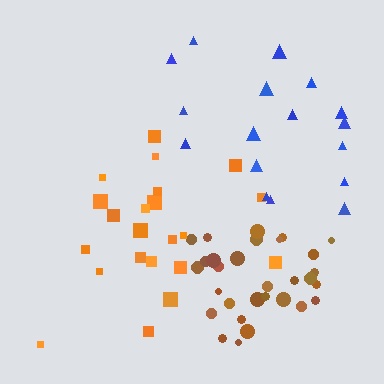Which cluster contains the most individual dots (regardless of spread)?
Brown (30).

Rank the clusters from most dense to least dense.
brown, blue, orange.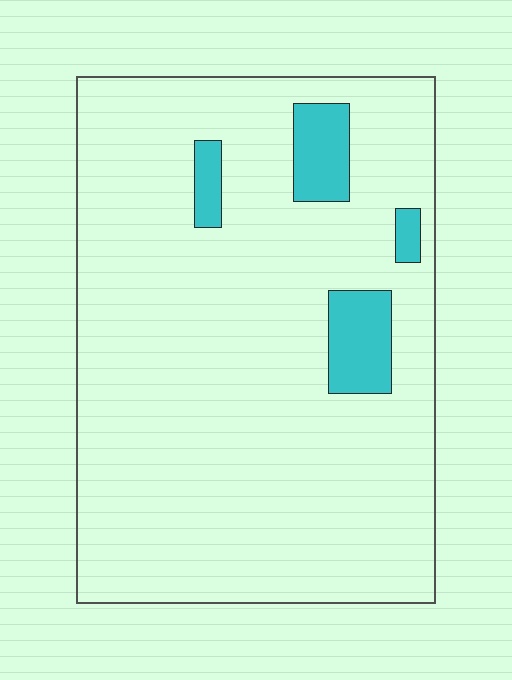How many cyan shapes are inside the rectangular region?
4.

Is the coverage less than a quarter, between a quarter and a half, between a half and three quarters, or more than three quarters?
Less than a quarter.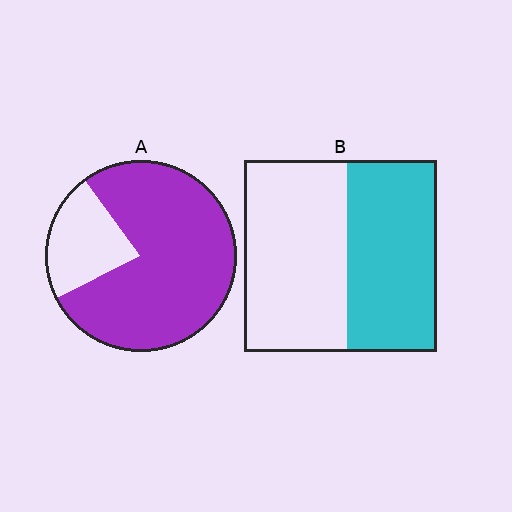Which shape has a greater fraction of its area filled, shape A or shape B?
Shape A.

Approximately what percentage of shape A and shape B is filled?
A is approximately 80% and B is approximately 45%.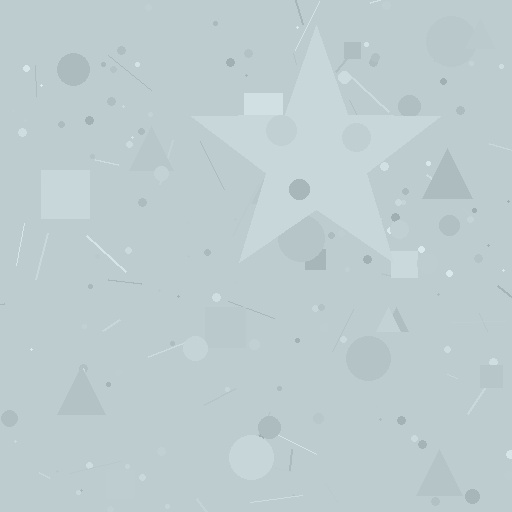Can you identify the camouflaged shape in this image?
The camouflaged shape is a star.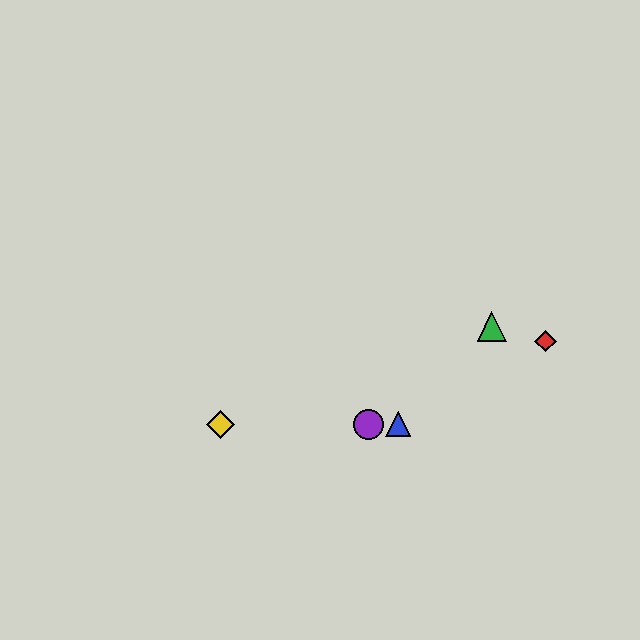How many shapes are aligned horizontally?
3 shapes (the blue triangle, the yellow diamond, the purple circle) are aligned horizontally.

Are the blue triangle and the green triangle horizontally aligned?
No, the blue triangle is at y≈424 and the green triangle is at y≈326.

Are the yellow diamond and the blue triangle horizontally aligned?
Yes, both are at y≈424.